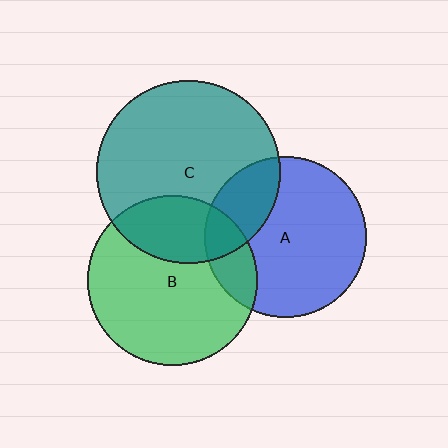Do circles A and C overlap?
Yes.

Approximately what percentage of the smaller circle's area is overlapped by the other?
Approximately 25%.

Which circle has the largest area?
Circle C (teal).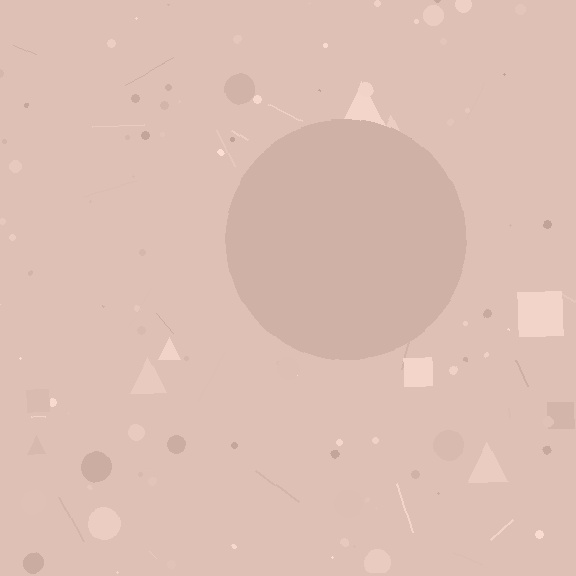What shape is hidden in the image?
A circle is hidden in the image.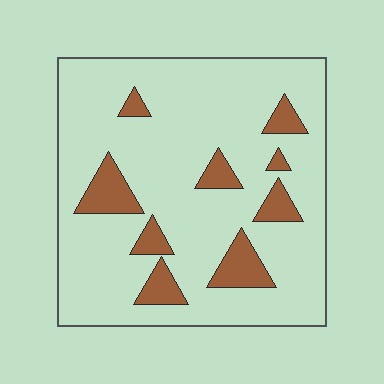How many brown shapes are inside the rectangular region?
9.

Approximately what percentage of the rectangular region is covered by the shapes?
Approximately 15%.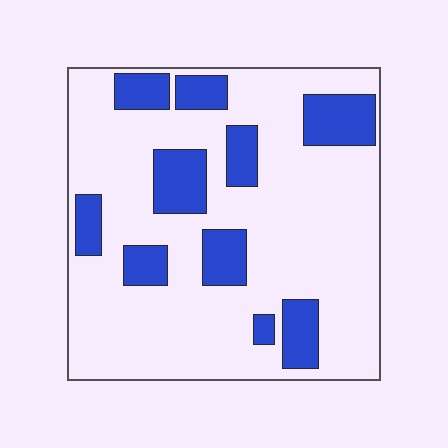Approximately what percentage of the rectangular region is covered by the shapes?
Approximately 25%.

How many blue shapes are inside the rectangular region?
10.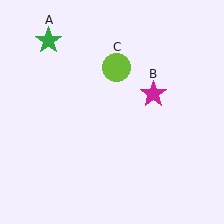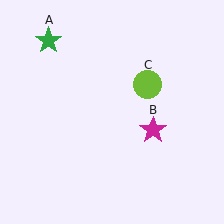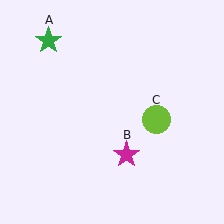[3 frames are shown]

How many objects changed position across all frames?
2 objects changed position: magenta star (object B), lime circle (object C).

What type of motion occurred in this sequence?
The magenta star (object B), lime circle (object C) rotated clockwise around the center of the scene.